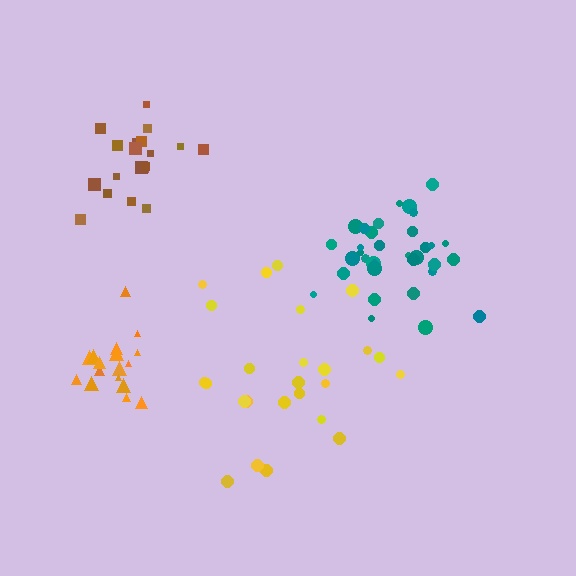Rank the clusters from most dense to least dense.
orange, brown, teal, yellow.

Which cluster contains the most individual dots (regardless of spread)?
Teal (34).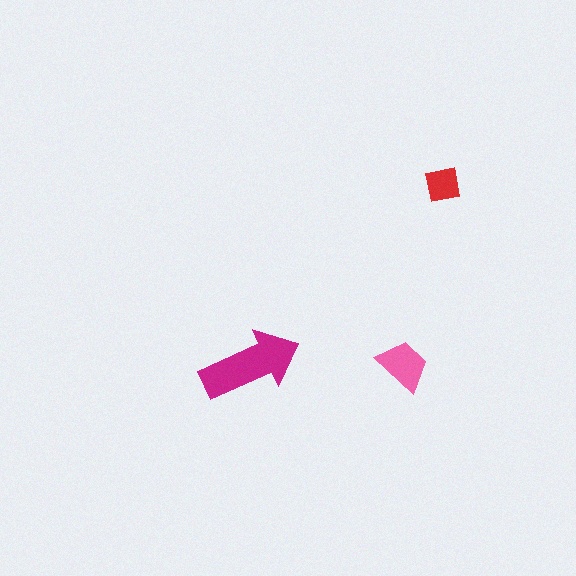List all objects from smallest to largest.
The red square, the pink trapezoid, the magenta arrow.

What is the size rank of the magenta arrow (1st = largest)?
1st.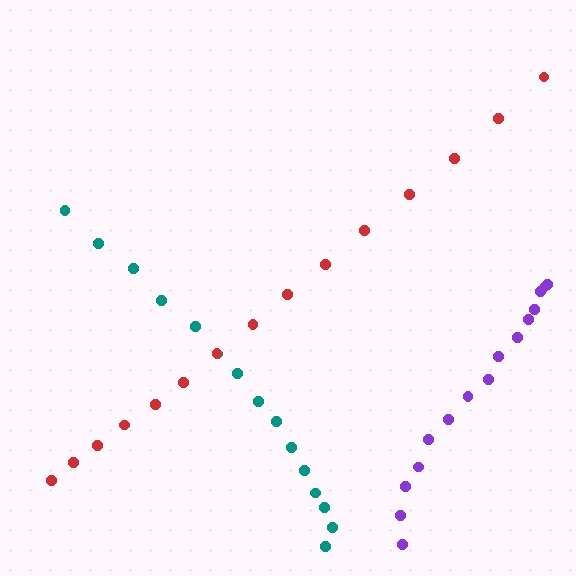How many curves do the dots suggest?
There are 3 distinct paths.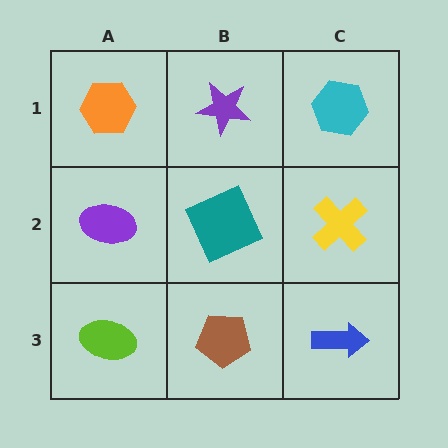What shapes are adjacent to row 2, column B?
A purple star (row 1, column B), a brown pentagon (row 3, column B), a purple ellipse (row 2, column A), a yellow cross (row 2, column C).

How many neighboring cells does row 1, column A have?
2.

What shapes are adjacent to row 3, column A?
A purple ellipse (row 2, column A), a brown pentagon (row 3, column B).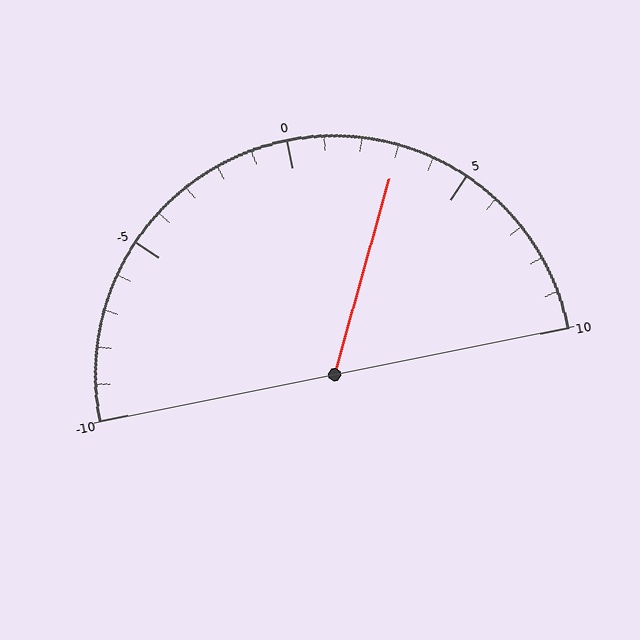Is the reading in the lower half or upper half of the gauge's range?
The reading is in the upper half of the range (-10 to 10).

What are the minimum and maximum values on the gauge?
The gauge ranges from -10 to 10.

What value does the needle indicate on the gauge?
The needle indicates approximately 3.